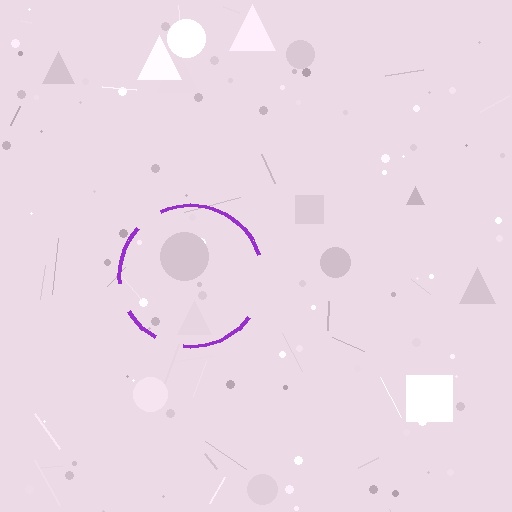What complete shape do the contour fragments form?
The contour fragments form a circle.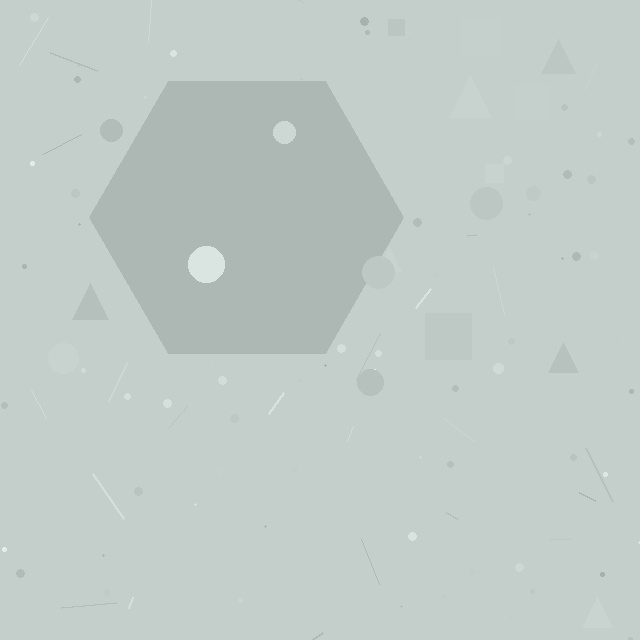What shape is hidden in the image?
A hexagon is hidden in the image.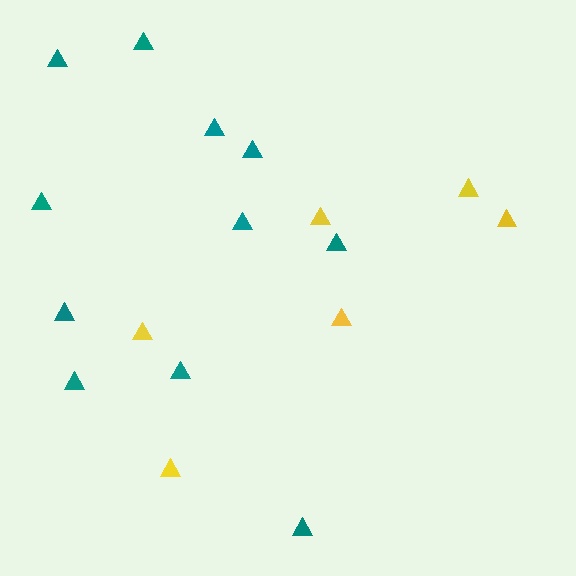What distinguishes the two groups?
There are 2 groups: one group of yellow triangles (6) and one group of teal triangles (11).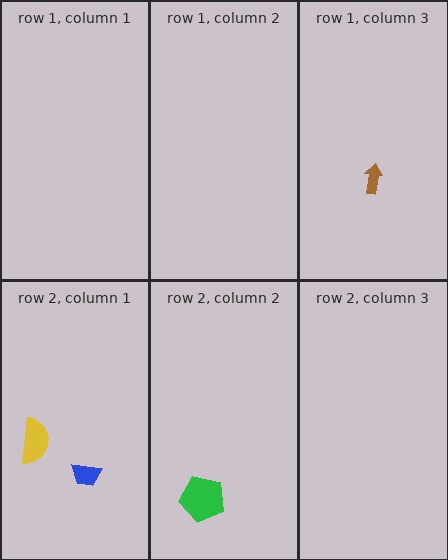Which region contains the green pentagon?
The row 2, column 2 region.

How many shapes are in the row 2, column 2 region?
1.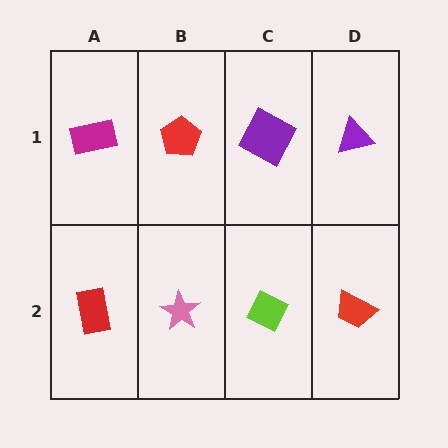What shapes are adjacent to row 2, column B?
A red pentagon (row 1, column B), a red rectangle (row 2, column A), a lime diamond (row 2, column C).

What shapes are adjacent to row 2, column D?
A purple triangle (row 1, column D), a lime diamond (row 2, column C).